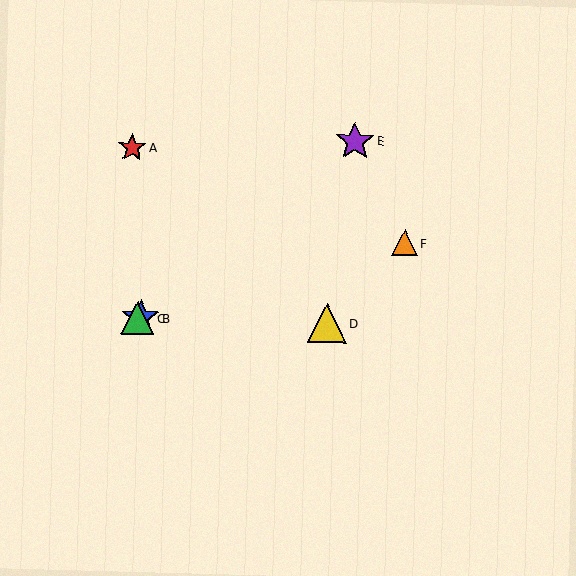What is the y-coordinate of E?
Object E is at y≈141.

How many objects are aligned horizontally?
3 objects (B, C, D) are aligned horizontally.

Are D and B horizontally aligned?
Yes, both are at y≈323.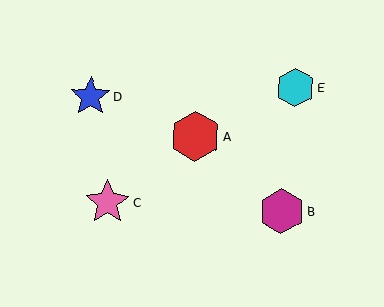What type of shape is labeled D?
Shape D is a blue star.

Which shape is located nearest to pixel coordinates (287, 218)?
The magenta hexagon (labeled B) at (281, 211) is nearest to that location.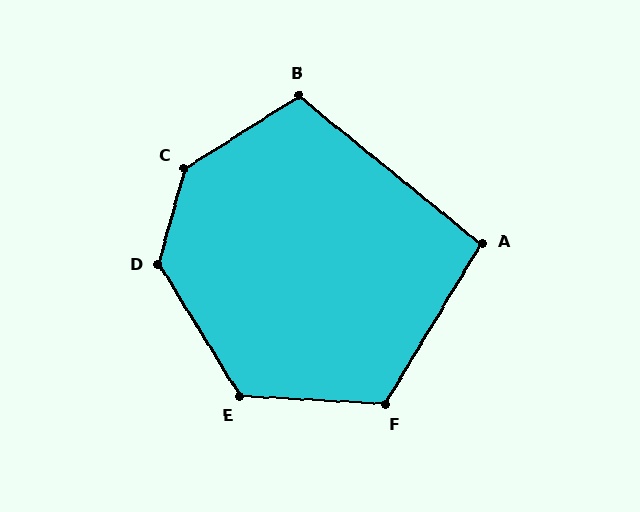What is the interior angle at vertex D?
Approximately 134 degrees (obtuse).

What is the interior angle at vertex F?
Approximately 118 degrees (obtuse).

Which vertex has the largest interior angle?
C, at approximately 137 degrees.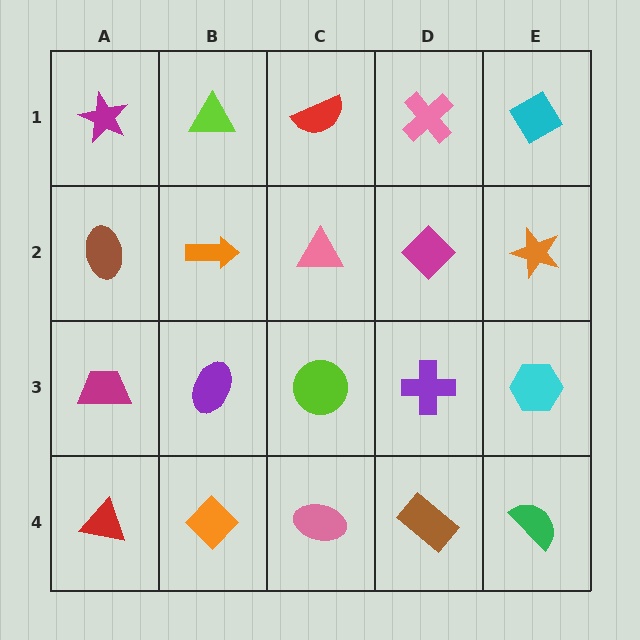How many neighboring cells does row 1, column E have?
2.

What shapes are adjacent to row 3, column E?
An orange star (row 2, column E), a green semicircle (row 4, column E), a purple cross (row 3, column D).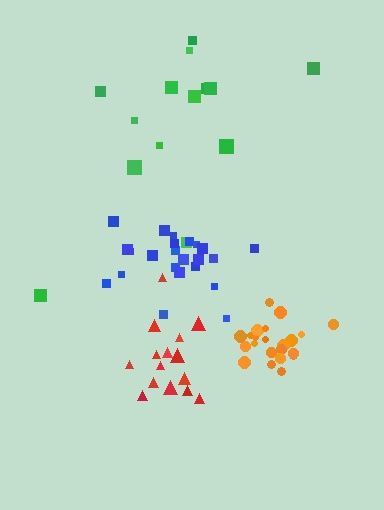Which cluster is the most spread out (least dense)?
Green.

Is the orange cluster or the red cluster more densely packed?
Orange.